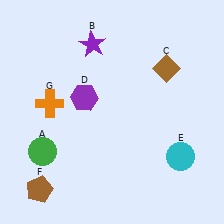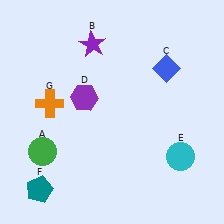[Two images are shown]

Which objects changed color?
C changed from brown to blue. F changed from brown to teal.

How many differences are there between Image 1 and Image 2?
There are 2 differences between the two images.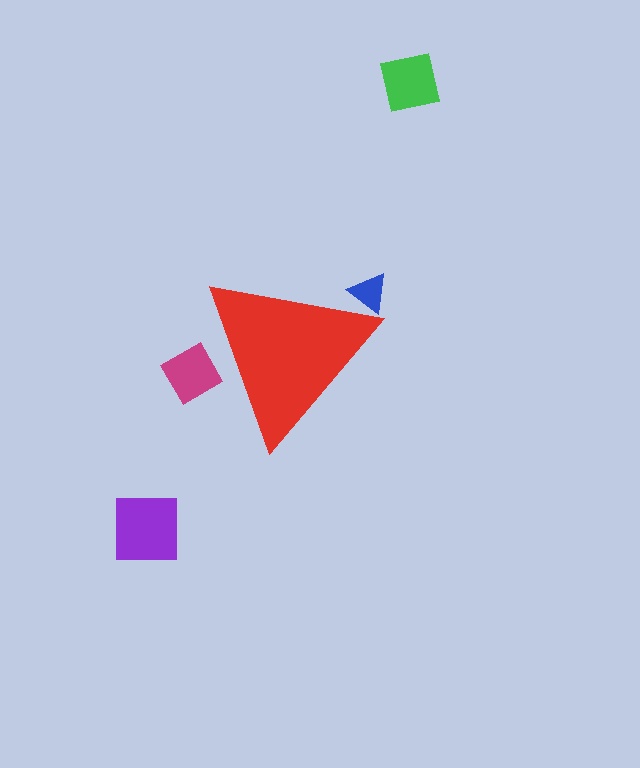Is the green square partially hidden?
No, the green square is fully visible.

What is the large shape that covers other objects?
A red triangle.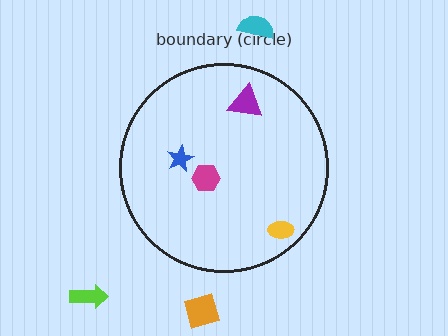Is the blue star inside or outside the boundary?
Inside.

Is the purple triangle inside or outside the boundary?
Inside.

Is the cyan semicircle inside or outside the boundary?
Outside.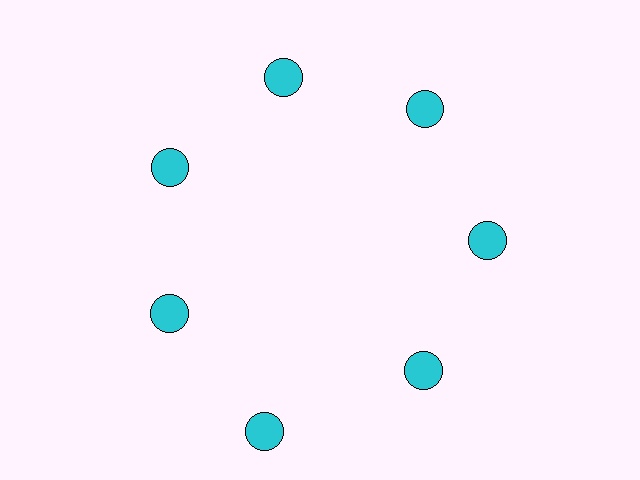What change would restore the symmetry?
The symmetry would be restored by moving it inward, back onto the ring so that all 7 circles sit at equal angles and equal distance from the center.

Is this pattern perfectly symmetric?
No. The 7 cyan circles are arranged in a ring, but one element near the 6 o'clock position is pushed outward from the center, breaking the 7-fold rotational symmetry.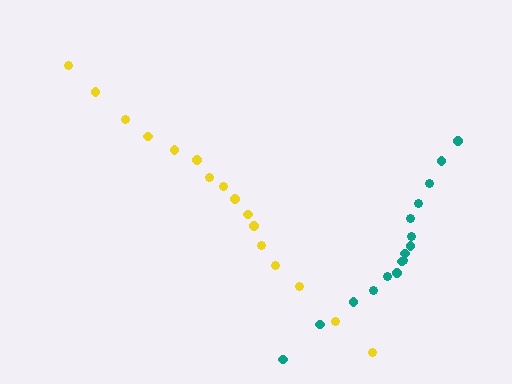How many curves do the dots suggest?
There are 2 distinct paths.